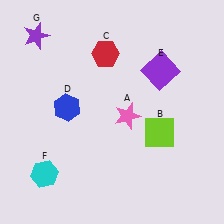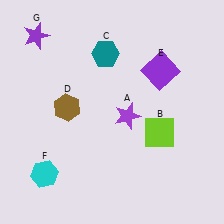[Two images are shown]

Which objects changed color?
A changed from pink to purple. C changed from red to teal. D changed from blue to brown.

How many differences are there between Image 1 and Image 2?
There are 3 differences between the two images.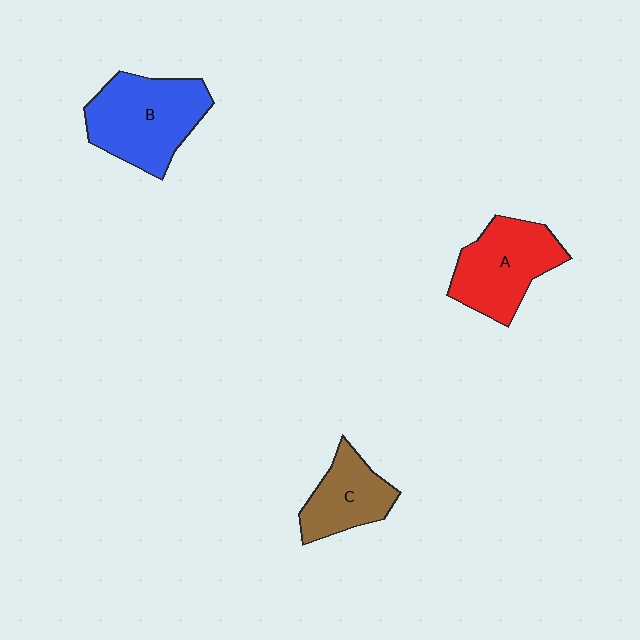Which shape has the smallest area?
Shape C (brown).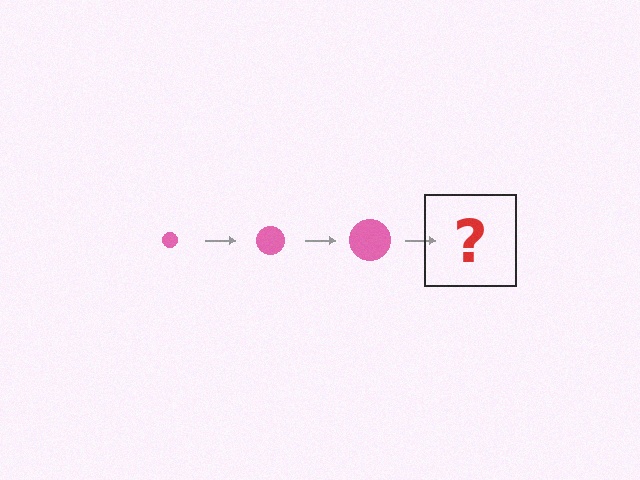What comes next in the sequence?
The next element should be a pink circle, larger than the previous one.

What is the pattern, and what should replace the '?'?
The pattern is that the circle gets progressively larger each step. The '?' should be a pink circle, larger than the previous one.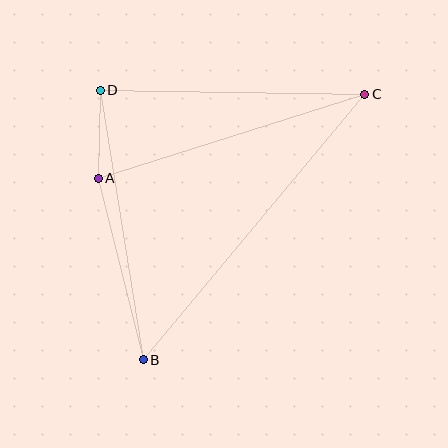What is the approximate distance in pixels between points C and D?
The distance between C and D is approximately 264 pixels.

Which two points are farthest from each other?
Points B and C are farthest from each other.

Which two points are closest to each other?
Points A and D are closest to each other.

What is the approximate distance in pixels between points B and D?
The distance between B and D is approximately 273 pixels.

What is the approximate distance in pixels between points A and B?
The distance between A and B is approximately 187 pixels.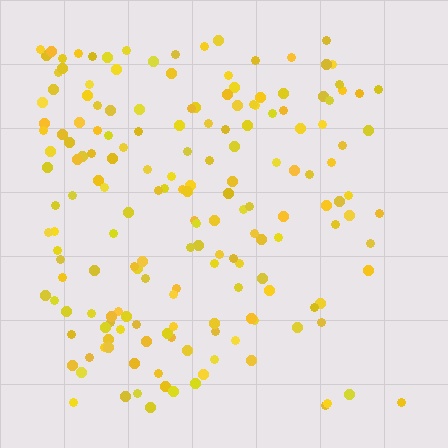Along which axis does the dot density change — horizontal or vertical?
Horizontal.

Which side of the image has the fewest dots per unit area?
The right.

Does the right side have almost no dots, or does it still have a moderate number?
Still a moderate number, just noticeably fewer than the left.